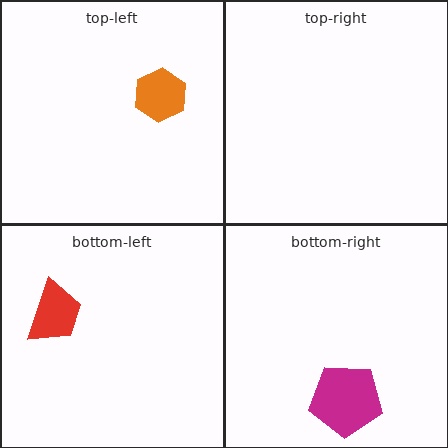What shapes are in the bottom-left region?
The red trapezoid.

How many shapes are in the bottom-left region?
1.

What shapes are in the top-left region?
The orange hexagon.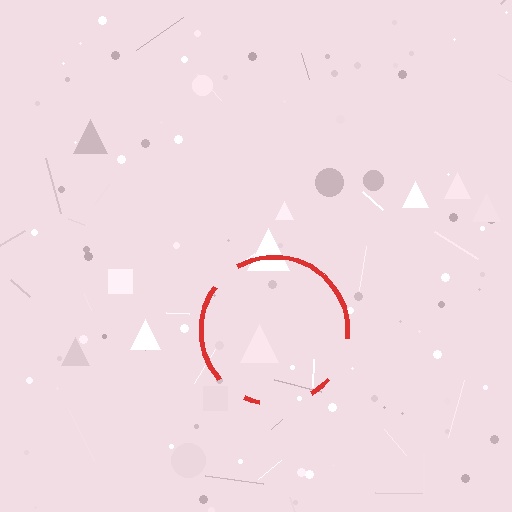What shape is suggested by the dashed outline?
The dashed outline suggests a circle.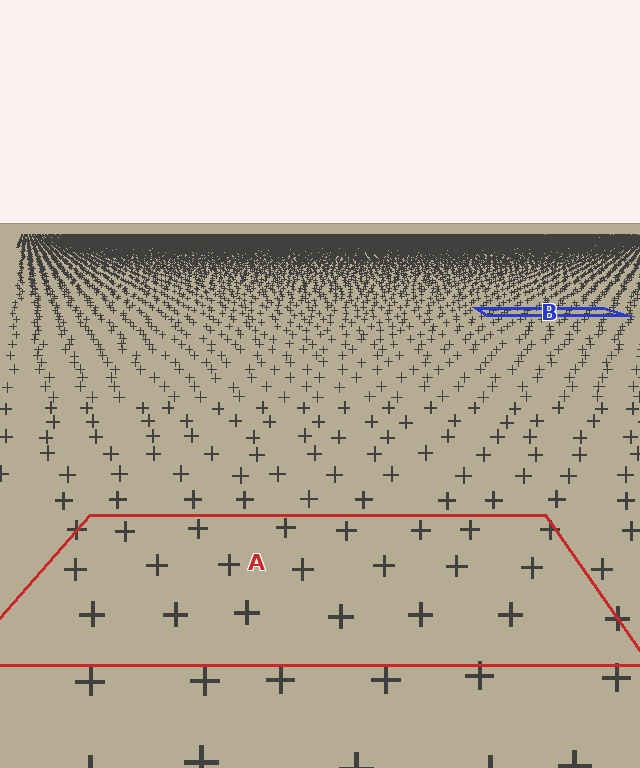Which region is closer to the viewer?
Region A is closer. The texture elements there are larger and more spread out.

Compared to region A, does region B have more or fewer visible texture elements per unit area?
Region B has more texture elements per unit area — they are packed more densely because it is farther away.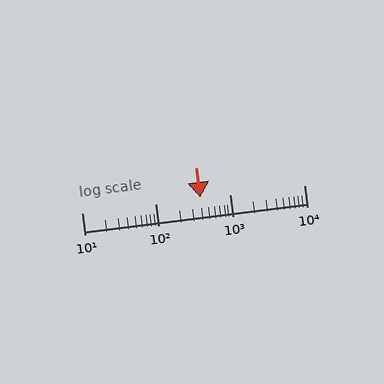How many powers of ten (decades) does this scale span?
The scale spans 3 decades, from 10 to 10000.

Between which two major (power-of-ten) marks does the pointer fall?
The pointer is between 100 and 1000.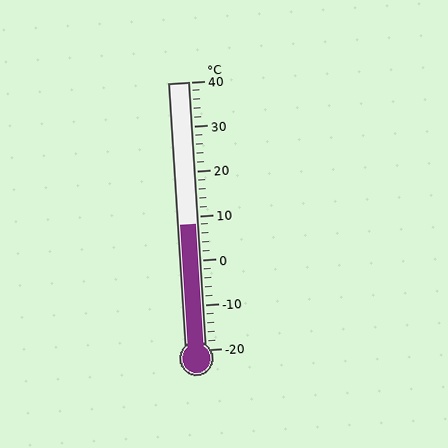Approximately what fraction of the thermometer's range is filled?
The thermometer is filled to approximately 45% of its range.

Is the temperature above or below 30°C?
The temperature is below 30°C.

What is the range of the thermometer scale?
The thermometer scale ranges from -20°C to 40°C.